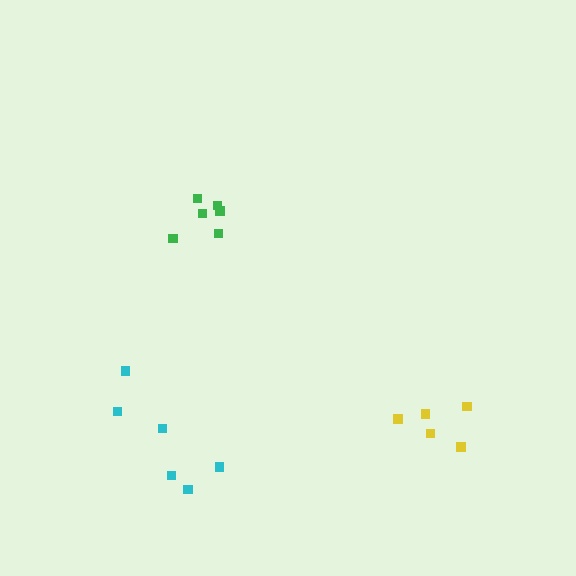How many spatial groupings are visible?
There are 3 spatial groupings.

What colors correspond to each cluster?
The clusters are colored: yellow, cyan, green.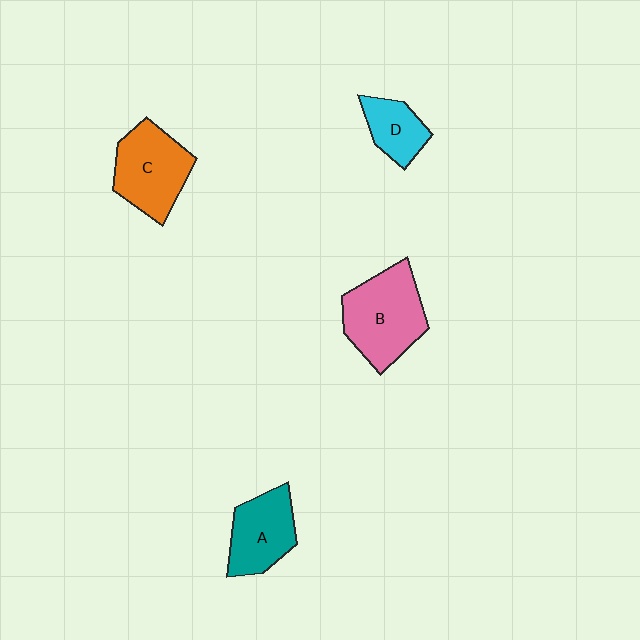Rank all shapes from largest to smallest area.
From largest to smallest: B (pink), C (orange), A (teal), D (cyan).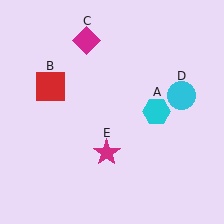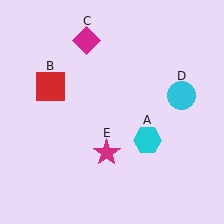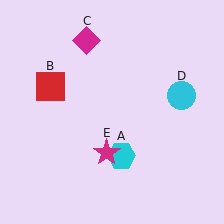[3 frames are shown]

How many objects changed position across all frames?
1 object changed position: cyan hexagon (object A).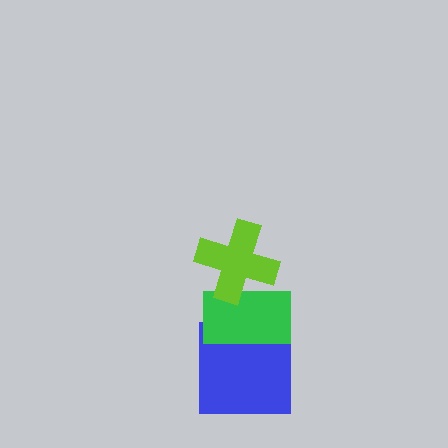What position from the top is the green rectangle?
The green rectangle is 2nd from the top.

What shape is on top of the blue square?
The green rectangle is on top of the blue square.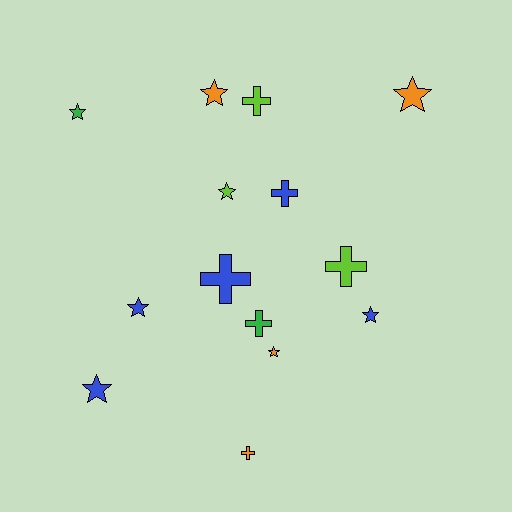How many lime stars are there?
There is 1 lime star.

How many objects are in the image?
There are 14 objects.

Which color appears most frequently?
Blue, with 5 objects.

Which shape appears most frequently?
Star, with 8 objects.